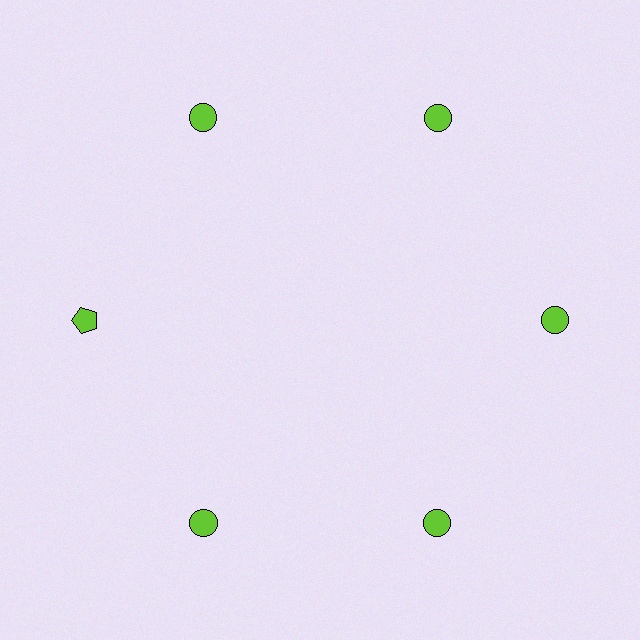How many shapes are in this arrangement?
There are 6 shapes arranged in a ring pattern.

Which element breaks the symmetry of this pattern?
The lime pentagon at roughly the 9 o'clock position breaks the symmetry. All other shapes are lime circles.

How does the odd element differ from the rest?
It has a different shape: pentagon instead of circle.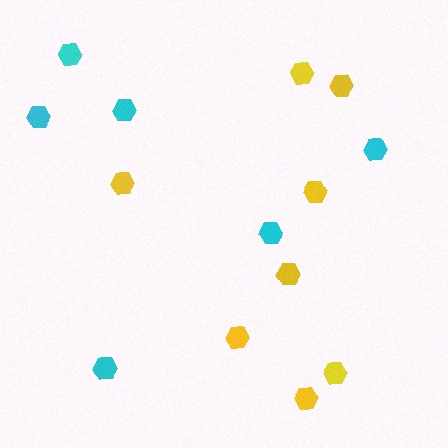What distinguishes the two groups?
There are 2 groups: one group of yellow hexagons (8) and one group of cyan hexagons (6).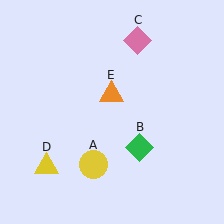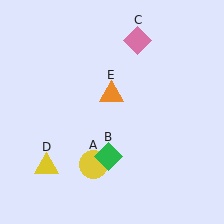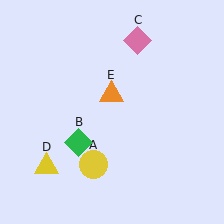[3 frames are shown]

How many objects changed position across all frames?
1 object changed position: green diamond (object B).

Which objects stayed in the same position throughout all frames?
Yellow circle (object A) and pink diamond (object C) and yellow triangle (object D) and orange triangle (object E) remained stationary.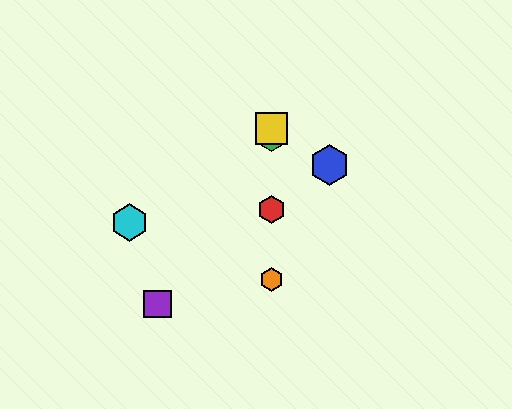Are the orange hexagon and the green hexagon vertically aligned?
Yes, both are at x≈272.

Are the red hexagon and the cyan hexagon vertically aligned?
No, the red hexagon is at x≈272 and the cyan hexagon is at x≈130.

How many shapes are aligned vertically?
4 shapes (the red hexagon, the green hexagon, the yellow square, the orange hexagon) are aligned vertically.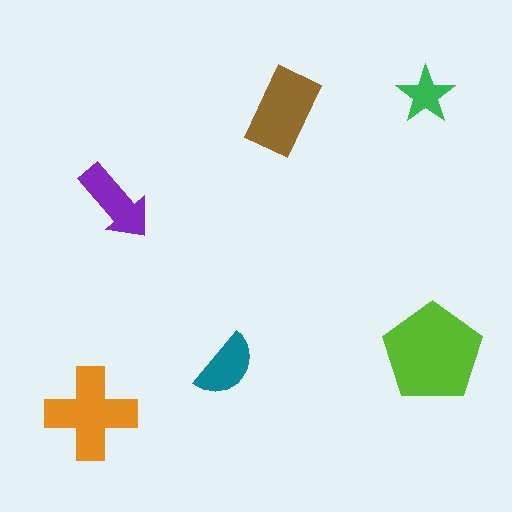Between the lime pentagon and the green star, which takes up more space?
The lime pentagon.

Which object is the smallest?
The green star.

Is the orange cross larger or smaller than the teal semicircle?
Larger.